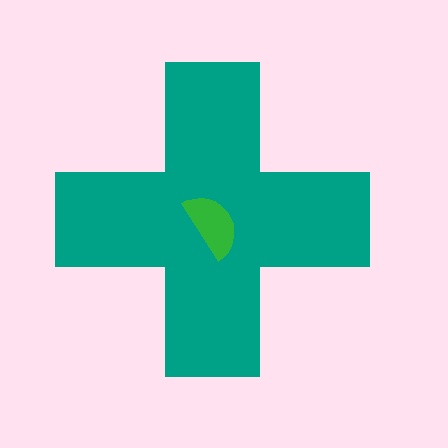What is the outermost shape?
The teal cross.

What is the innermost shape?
The green semicircle.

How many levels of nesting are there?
2.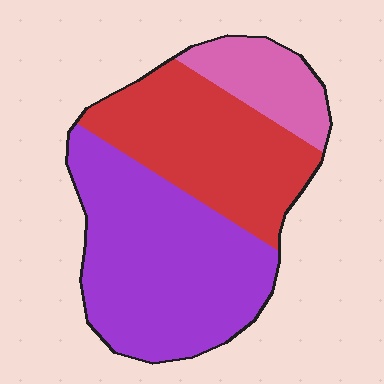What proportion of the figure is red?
Red takes up about three eighths (3/8) of the figure.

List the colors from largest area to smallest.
From largest to smallest: purple, red, pink.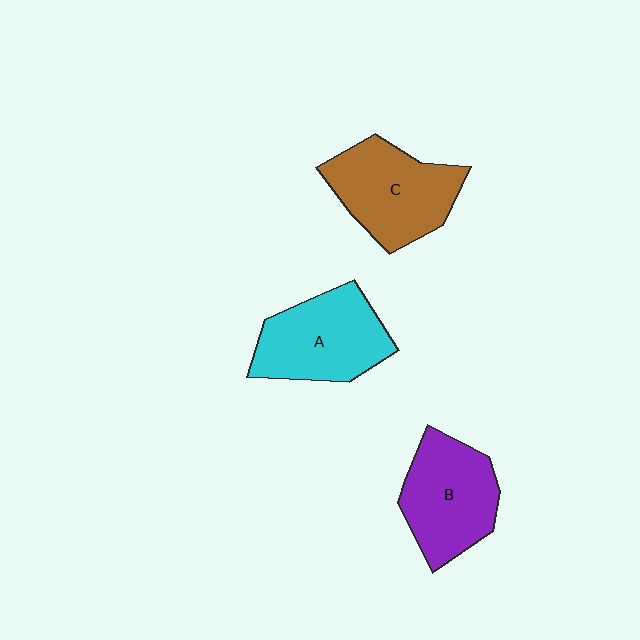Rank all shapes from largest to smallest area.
From largest to smallest: C (brown), A (cyan), B (purple).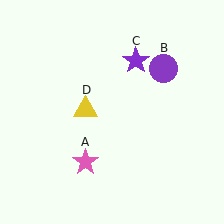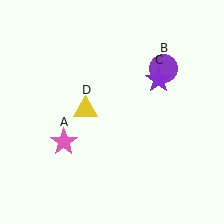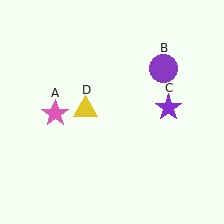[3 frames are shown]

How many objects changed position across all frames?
2 objects changed position: pink star (object A), purple star (object C).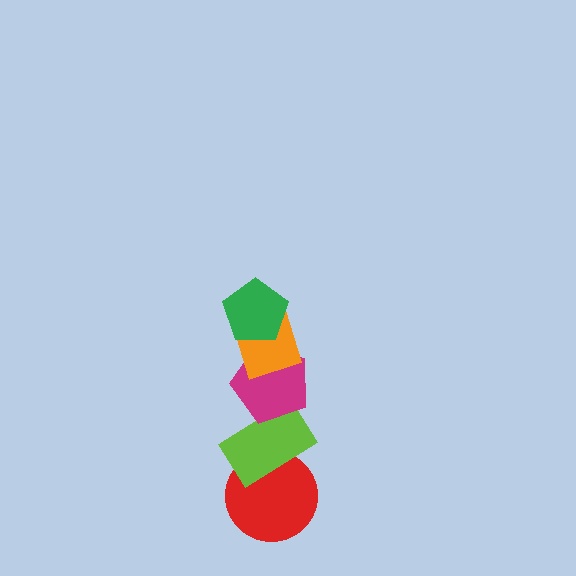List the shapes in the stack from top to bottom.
From top to bottom: the green pentagon, the orange diamond, the magenta pentagon, the lime rectangle, the red circle.